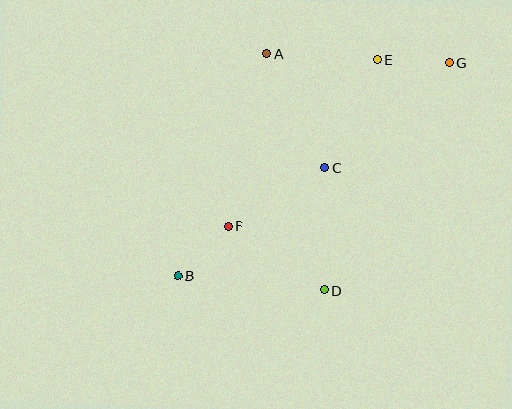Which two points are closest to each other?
Points B and F are closest to each other.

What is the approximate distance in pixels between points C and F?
The distance between C and F is approximately 113 pixels.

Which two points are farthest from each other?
Points B and G are farthest from each other.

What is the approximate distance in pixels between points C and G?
The distance between C and G is approximately 162 pixels.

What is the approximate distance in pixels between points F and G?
The distance between F and G is approximately 275 pixels.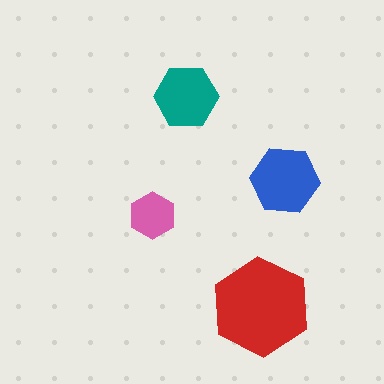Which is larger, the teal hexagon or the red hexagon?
The red one.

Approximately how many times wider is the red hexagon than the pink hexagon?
About 2 times wider.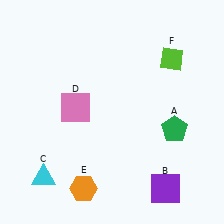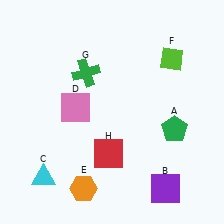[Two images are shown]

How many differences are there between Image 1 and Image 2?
There are 2 differences between the two images.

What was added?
A green cross (G), a red square (H) were added in Image 2.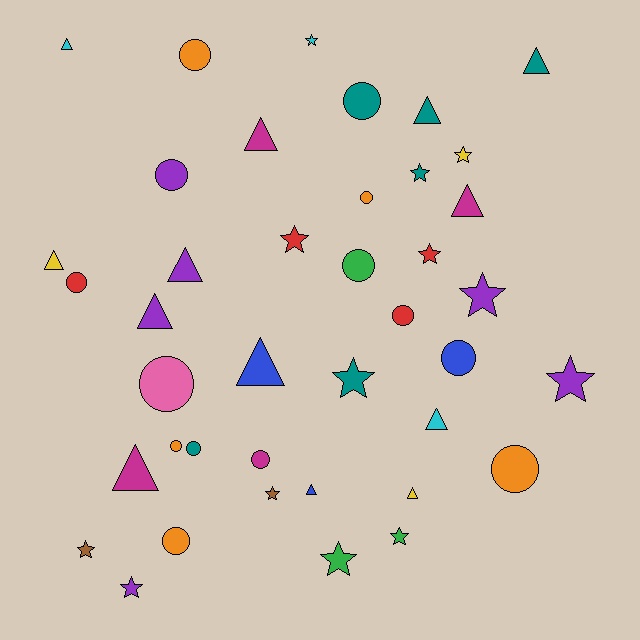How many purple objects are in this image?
There are 6 purple objects.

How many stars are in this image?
There are 13 stars.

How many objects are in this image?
There are 40 objects.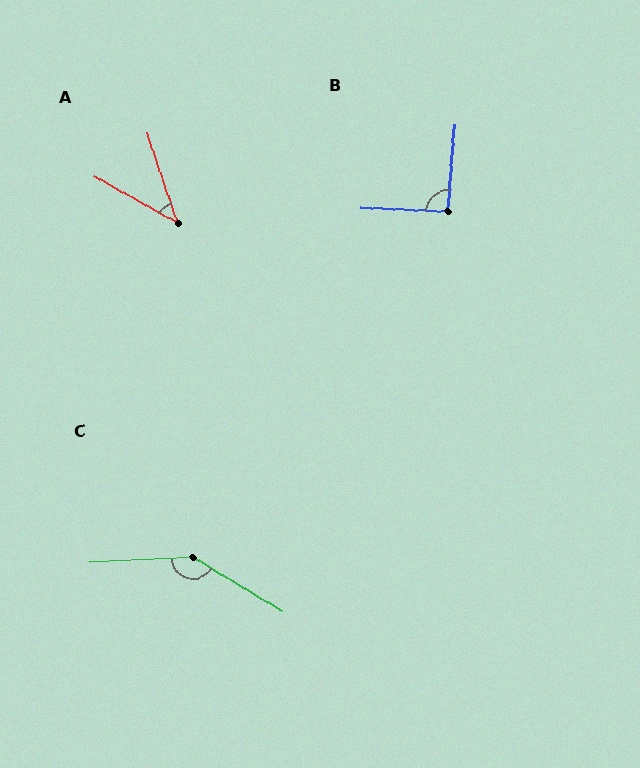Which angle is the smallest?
A, at approximately 42 degrees.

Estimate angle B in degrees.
Approximately 92 degrees.